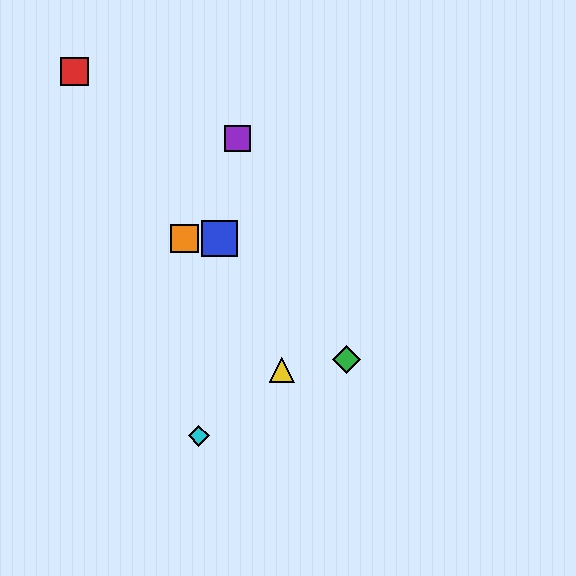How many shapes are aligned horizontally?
2 shapes (the blue square, the orange square) are aligned horizontally.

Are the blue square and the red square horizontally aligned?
No, the blue square is at y≈238 and the red square is at y≈71.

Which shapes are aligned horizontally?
The blue square, the orange square are aligned horizontally.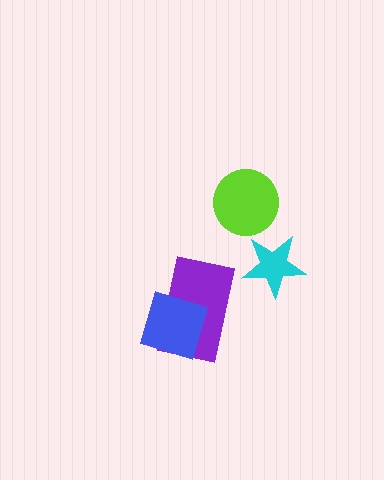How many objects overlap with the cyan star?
0 objects overlap with the cyan star.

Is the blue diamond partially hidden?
No, no other shape covers it.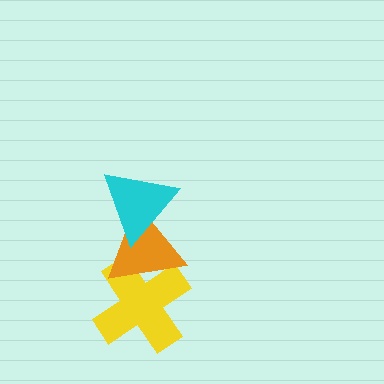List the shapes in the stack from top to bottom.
From top to bottom: the cyan triangle, the orange triangle, the yellow cross.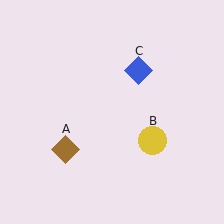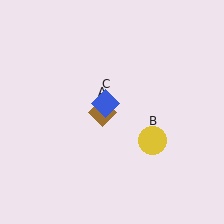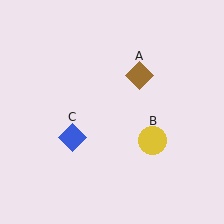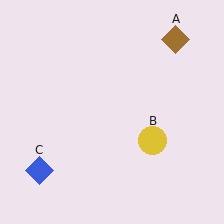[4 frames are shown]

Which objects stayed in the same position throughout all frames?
Yellow circle (object B) remained stationary.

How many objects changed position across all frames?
2 objects changed position: brown diamond (object A), blue diamond (object C).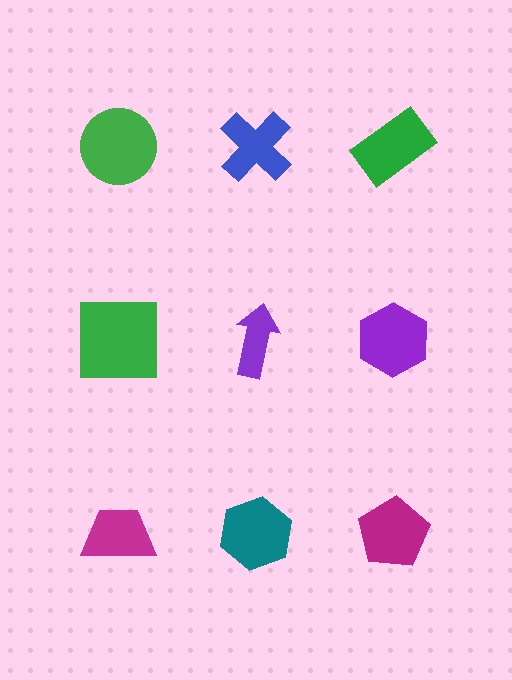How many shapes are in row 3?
3 shapes.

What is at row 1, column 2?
A blue cross.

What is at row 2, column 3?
A purple hexagon.